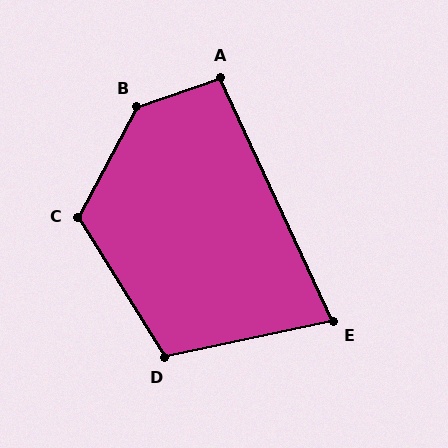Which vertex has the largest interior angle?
B, at approximately 137 degrees.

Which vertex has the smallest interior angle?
E, at approximately 77 degrees.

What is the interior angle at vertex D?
Approximately 110 degrees (obtuse).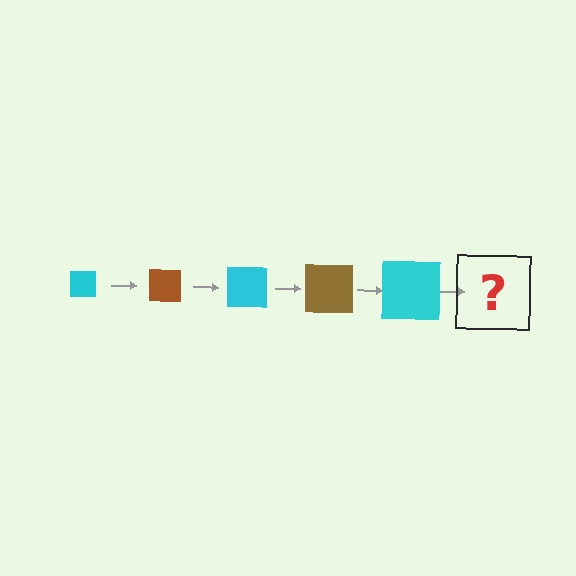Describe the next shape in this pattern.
It should be a brown square, larger than the previous one.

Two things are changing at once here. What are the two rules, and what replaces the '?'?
The two rules are that the square grows larger each step and the color cycles through cyan and brown. The '?' should be a brown square, larger than the previous one.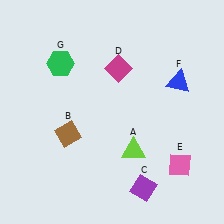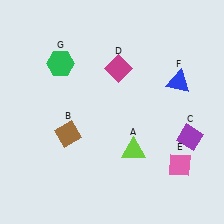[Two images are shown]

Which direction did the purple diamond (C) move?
The purple diamond (C) moved up.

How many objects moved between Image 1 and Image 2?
1 object moved between the two images.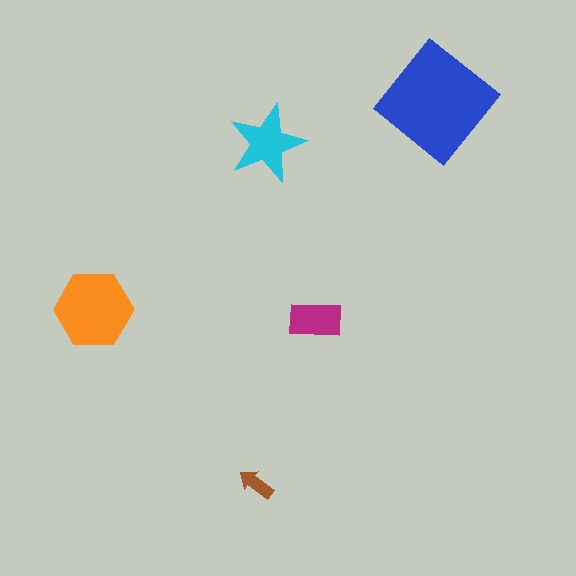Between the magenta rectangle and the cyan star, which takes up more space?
The cyan star.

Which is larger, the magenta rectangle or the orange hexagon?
The orange hexagon.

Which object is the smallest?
The brown arrow.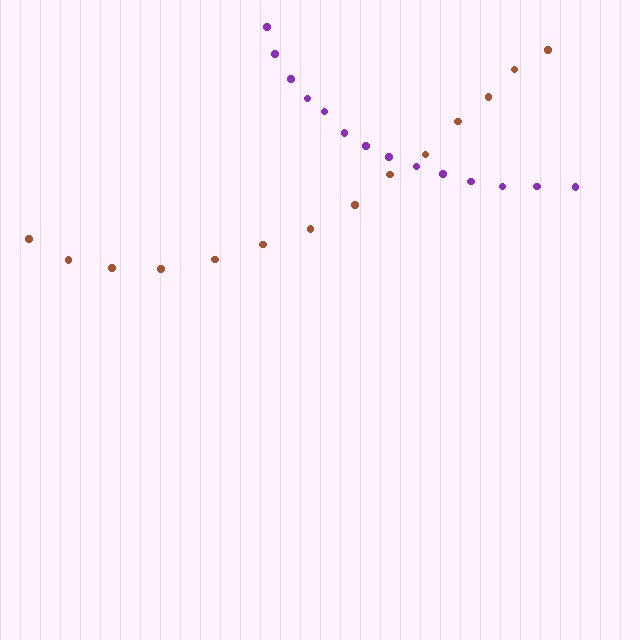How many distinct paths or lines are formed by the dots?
There are 2 distinct paths.